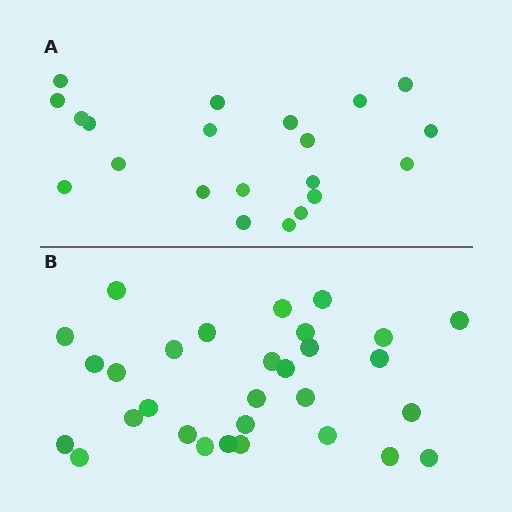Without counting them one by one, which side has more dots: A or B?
Region B (the bottom region) has more dots.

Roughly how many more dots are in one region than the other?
Region B has roughly 8 or so more dots than region A.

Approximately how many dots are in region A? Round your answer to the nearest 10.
About 20 dots. (The exact count is 21, which rounds to 20.)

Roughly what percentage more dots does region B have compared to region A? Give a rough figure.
About 45% more.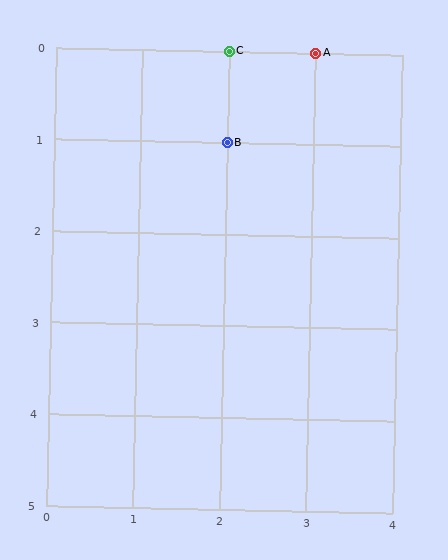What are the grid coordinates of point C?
Point C is at grid coordinates (2, 0).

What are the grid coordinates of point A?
Point A is at grid coordinates (3, 0).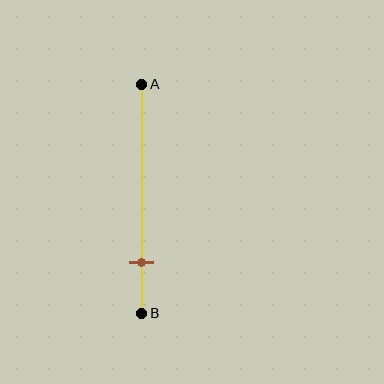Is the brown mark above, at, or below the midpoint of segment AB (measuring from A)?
The brown mark is below the midpoint of segment AB.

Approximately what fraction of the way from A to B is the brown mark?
The brown mark is approximately 80% of the way from A to B.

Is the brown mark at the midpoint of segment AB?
No, the mark is at about 80% from A, not at the 50% midpoint.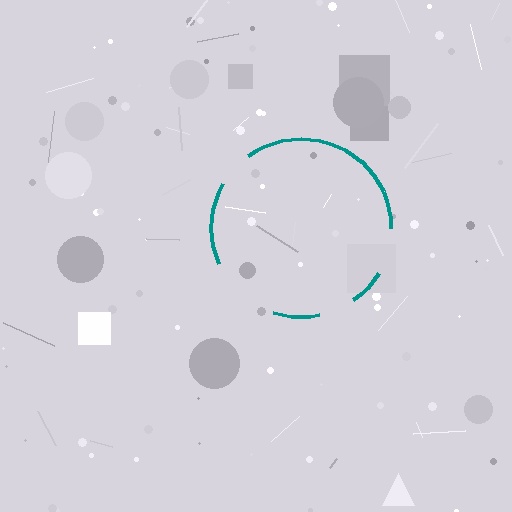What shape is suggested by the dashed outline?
The dashed outline suggests a circle.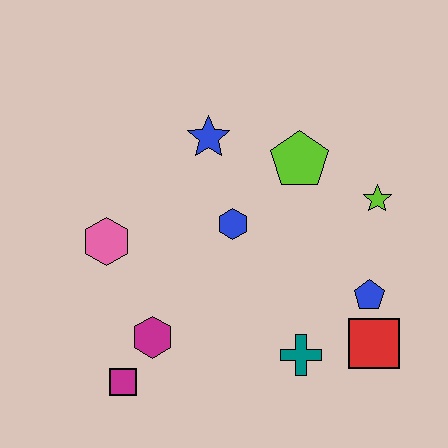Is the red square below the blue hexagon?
Yes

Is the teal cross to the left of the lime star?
Yes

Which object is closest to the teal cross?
The red square is closest to the teal cross.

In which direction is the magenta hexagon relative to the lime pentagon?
The magenta hexagon is below the lime pentagon.